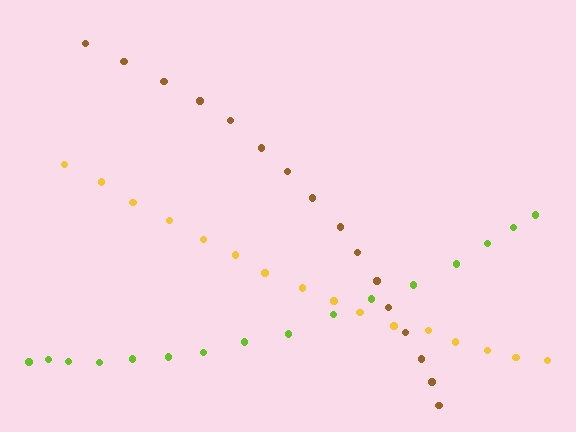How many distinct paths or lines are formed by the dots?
There are 3 distinct paths.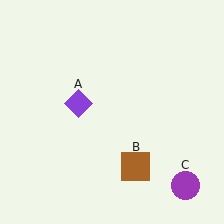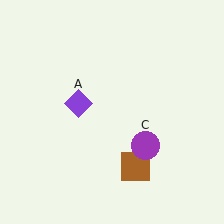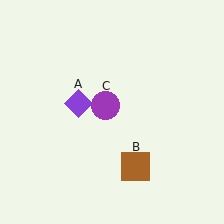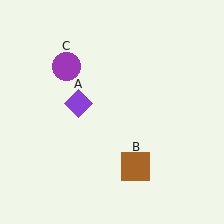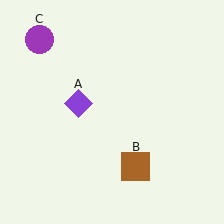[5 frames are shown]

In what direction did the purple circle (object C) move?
The purple circle (object C) moved up and to the left.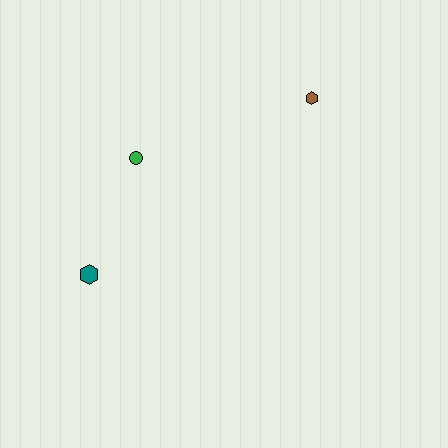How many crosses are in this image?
There are no crosses.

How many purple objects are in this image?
There are no purple objects.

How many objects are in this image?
There are 3 objects.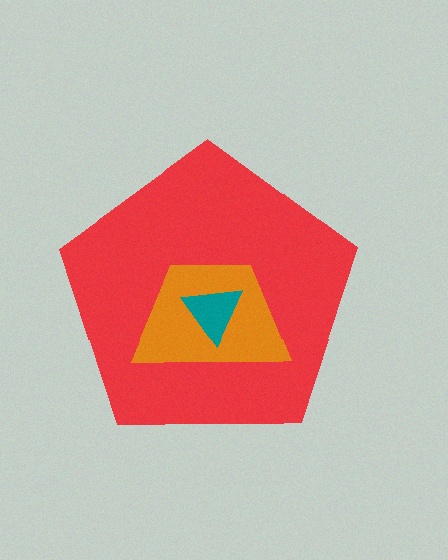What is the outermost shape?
The red pentagon.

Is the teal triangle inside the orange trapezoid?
Yes.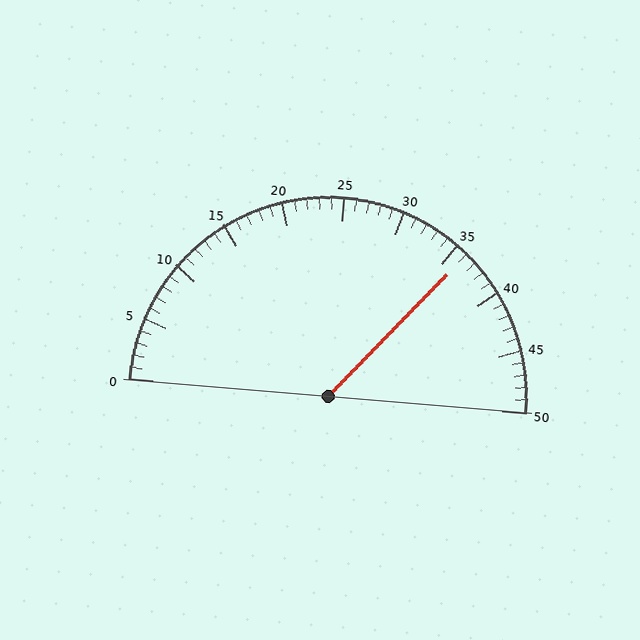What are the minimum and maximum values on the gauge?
The gauge ranges from 0 to 50.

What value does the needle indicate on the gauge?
The needle indicates approximately 36.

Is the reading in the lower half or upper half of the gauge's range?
The reading is in the upper half of the range (0 to 50).